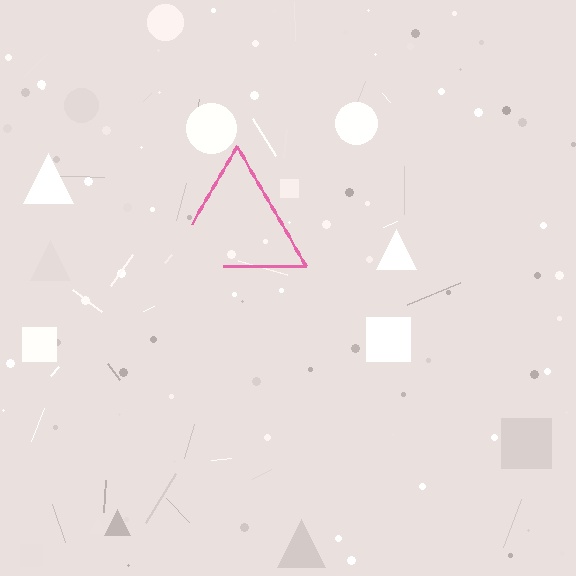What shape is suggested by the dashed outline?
The dashed outline suggests a triangle.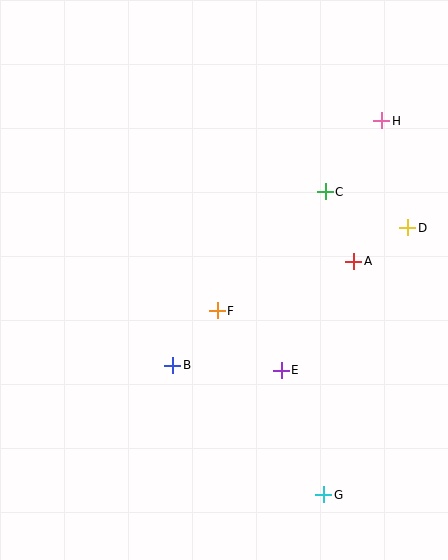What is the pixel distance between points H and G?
The distance between H and G is 378 pixels.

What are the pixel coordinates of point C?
Point C is at (325, 192).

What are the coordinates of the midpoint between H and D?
The midpoint between H and D is at (395, 174).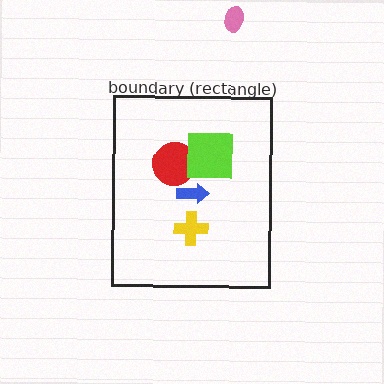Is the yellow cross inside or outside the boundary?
Inside.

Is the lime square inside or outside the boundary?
Inside.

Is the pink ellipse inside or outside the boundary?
Outside.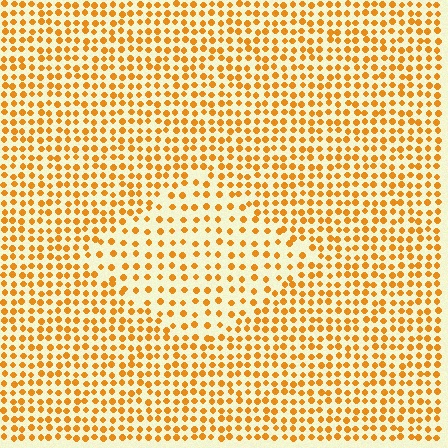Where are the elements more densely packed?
The elements are more densely packed outside the diamond boundary.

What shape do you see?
I see a diamond.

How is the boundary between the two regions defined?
The boundary is defined by a change in element density (approximately 1.7x ratio). All elements are the same color, size, and shape.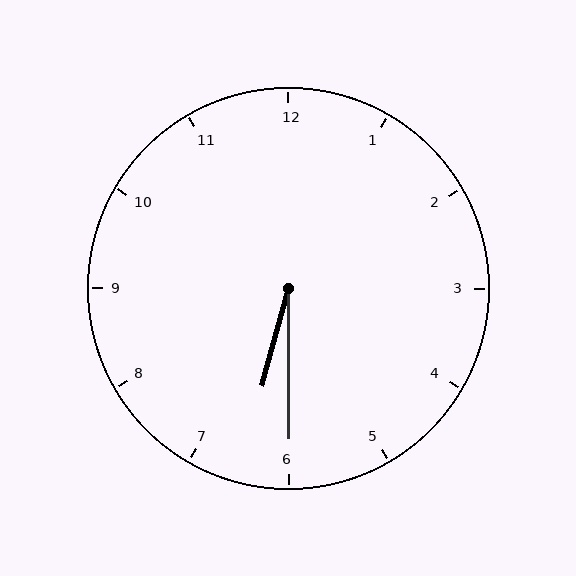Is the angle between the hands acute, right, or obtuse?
It is acute.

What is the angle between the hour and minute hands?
Approximately 15 degrees.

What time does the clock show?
6:30.